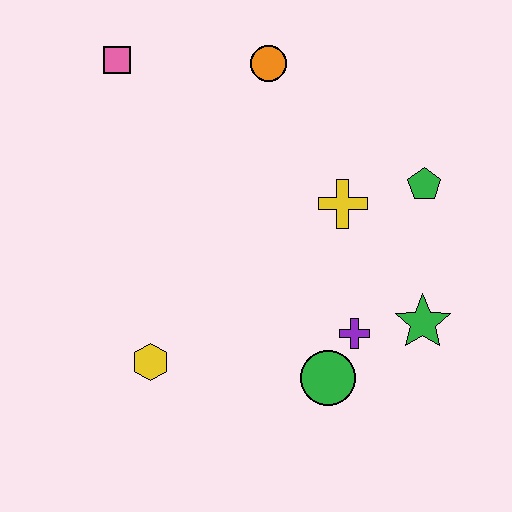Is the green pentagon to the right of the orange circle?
Yes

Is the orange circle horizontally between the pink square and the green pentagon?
Yes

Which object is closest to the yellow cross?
The green pentagon is closest to the yellow cross.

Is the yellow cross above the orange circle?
No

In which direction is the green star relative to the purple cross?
The green star is to the right of the purple cross.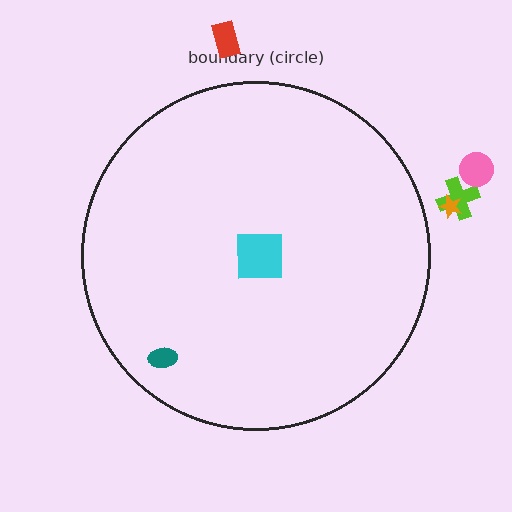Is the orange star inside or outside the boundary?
Outside.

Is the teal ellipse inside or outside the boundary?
Inside.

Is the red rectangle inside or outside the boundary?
Outside.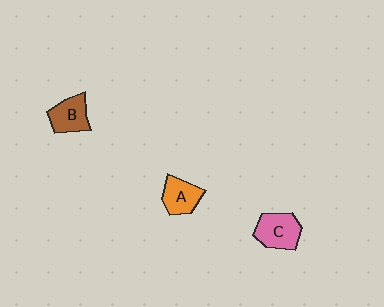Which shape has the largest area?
Shape C (pink).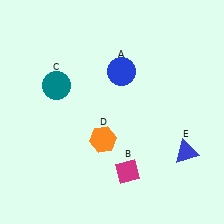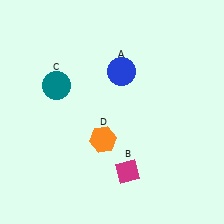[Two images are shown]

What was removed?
The blue triangle (E) was removed in Image 2.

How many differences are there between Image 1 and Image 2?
There is 1 difference between the two images.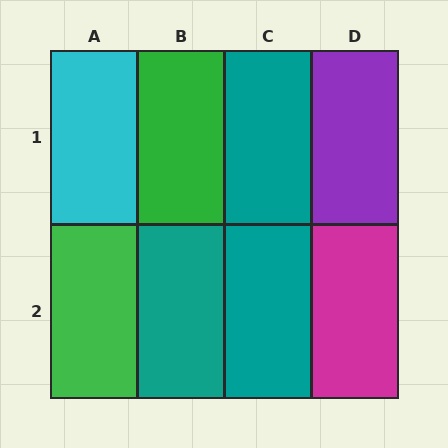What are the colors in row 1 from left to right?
Cyan, green, teal, purple.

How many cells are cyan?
1 cell is cyan.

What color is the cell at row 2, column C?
Teal.